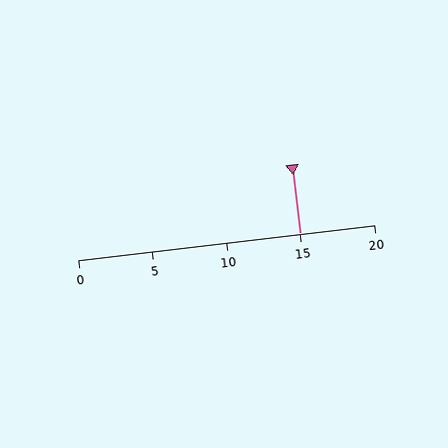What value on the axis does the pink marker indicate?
The marker indicates approximately 15.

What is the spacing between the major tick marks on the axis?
The major ticks are spaced 5 apart.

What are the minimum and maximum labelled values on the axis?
The axis runs from 0 to 20.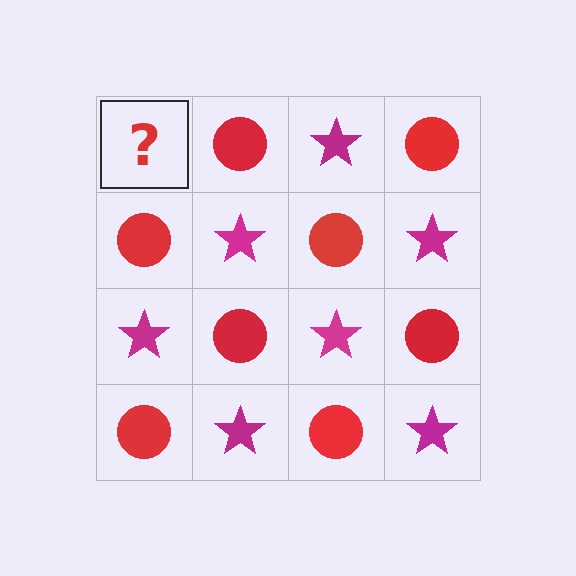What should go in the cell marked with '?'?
The missing cell should contain a magenta star.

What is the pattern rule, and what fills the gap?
The rule is that it alternates magenta star and red circle in a checkerboard pattern. The gap should be filled with a magenta star.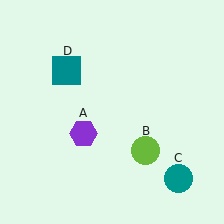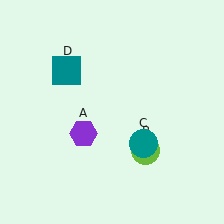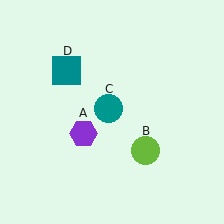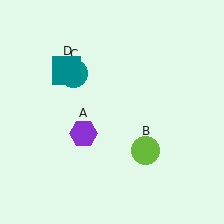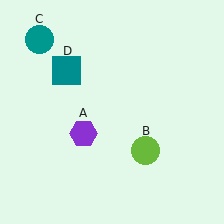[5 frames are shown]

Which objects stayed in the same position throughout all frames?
Purple hexagon (object A) and lime circle (object B) and teal square (object D) remained stationary.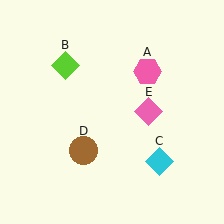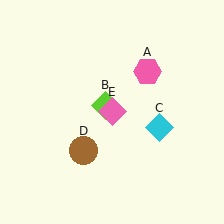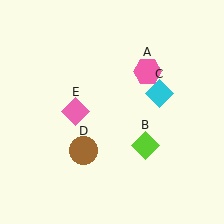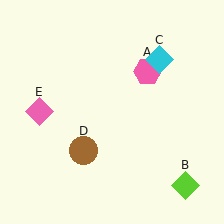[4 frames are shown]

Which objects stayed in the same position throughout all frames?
Pink hexagon (object A) and brown circle (object D) remained stationary.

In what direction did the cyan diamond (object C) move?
The cyan diamond (object C) moved up.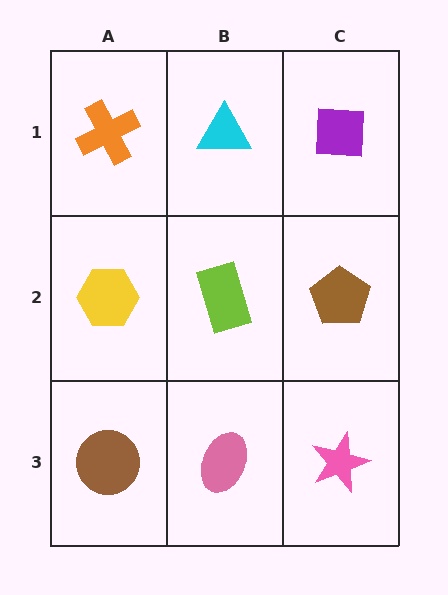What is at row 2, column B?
A lime rectangle.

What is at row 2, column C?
A brown pentagon.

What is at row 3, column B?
A pink ellipse.